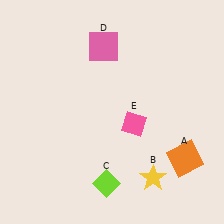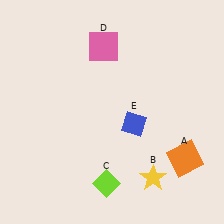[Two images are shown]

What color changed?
The diamond (E) changed from pink in Image 1 to blue in Image 2.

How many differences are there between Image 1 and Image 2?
There is 1 difference between the two images.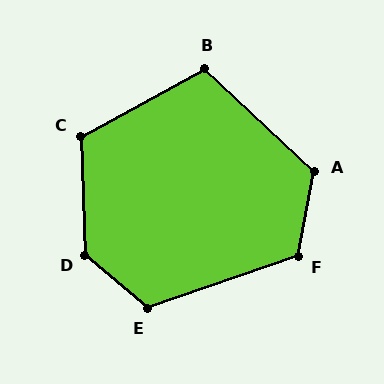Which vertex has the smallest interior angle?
B, at approximately 108 degrees.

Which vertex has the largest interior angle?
D, at approximately 132 degrees.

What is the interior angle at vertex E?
Approximately 121 degrees (obtuse).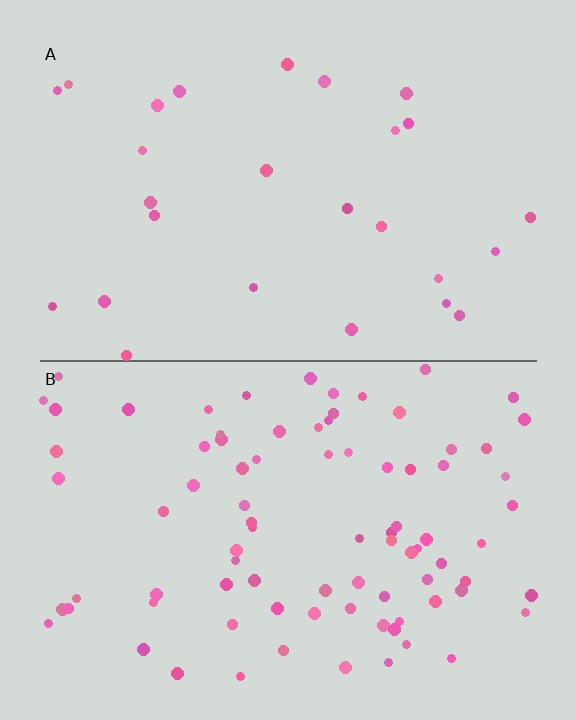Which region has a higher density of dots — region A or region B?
B (the bottom).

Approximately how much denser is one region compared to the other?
Approximately 3.2× — region B over region A.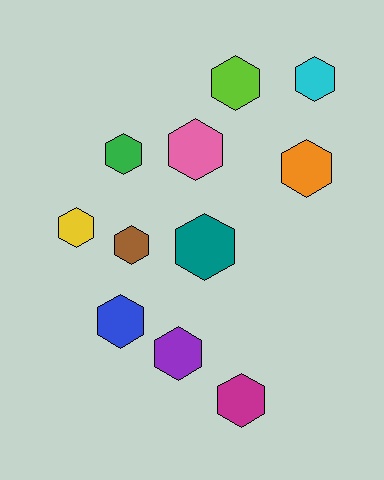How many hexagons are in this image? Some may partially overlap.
There are 11 hexagons.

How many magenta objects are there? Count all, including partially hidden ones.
There is 1 magenta object.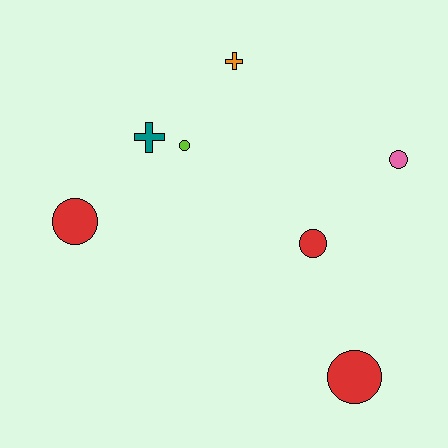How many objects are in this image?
There are 7 objects.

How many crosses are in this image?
There are 2 crosses.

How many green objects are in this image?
There are no green objects.